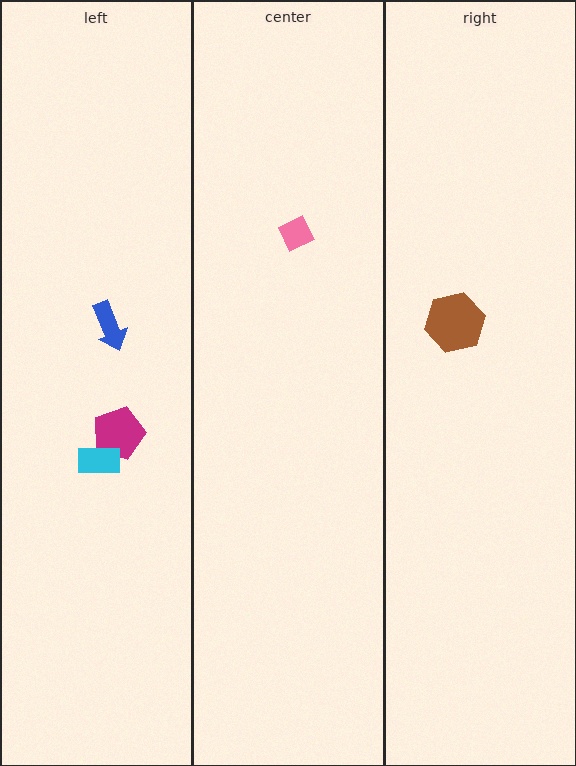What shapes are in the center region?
The pink diamond.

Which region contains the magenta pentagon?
The left region.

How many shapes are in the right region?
1.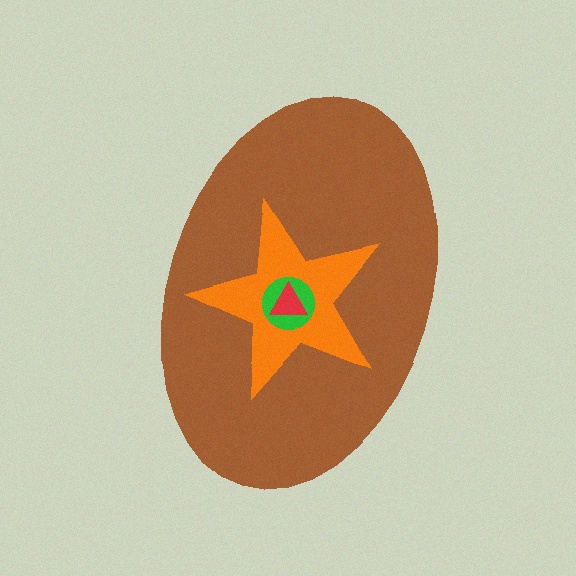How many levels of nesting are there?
4.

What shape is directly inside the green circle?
The red triangle.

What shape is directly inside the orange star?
The green circle.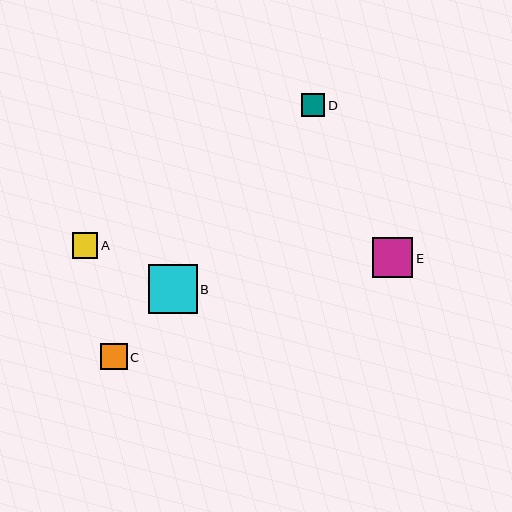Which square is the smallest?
Square D is the smallest with a size of approximately 23 pixels.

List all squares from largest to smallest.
From largest to smallest: B, E, C, A, D.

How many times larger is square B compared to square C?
Square B is approximately 1.9 times the size of square C.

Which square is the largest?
Square B is the largest with a size of approximately 49 pixels.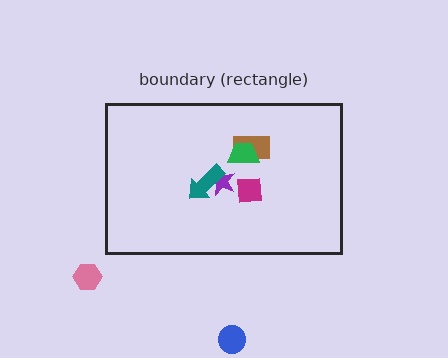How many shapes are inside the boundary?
5 inside, 2 outside.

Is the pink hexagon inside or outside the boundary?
Outside.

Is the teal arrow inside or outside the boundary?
Inside.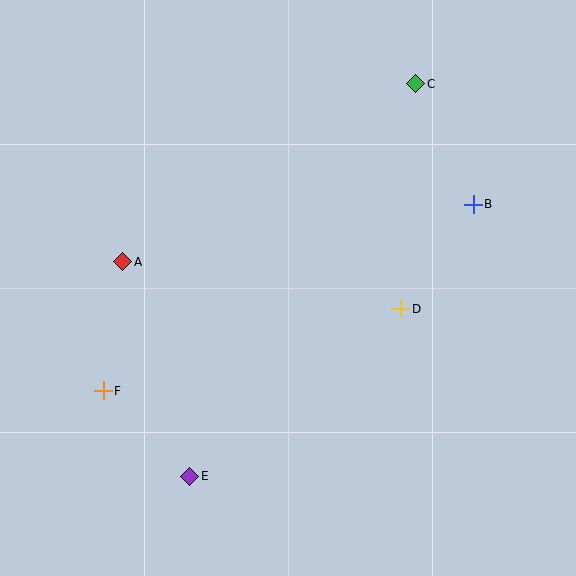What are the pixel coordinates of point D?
Point D is at (400, 309).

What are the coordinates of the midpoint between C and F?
The midpoint between C and F is at (259, 237).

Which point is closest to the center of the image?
Point D at (400, 309) is closest to the center.